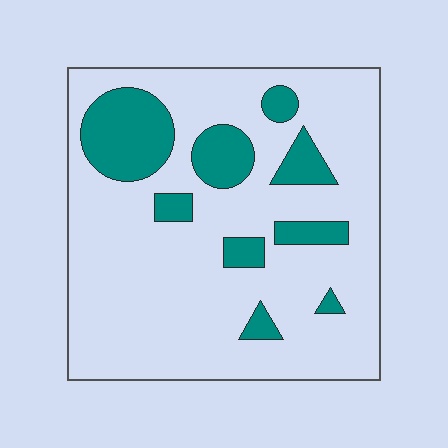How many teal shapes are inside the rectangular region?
9.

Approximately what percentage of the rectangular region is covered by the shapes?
Approximately 20%.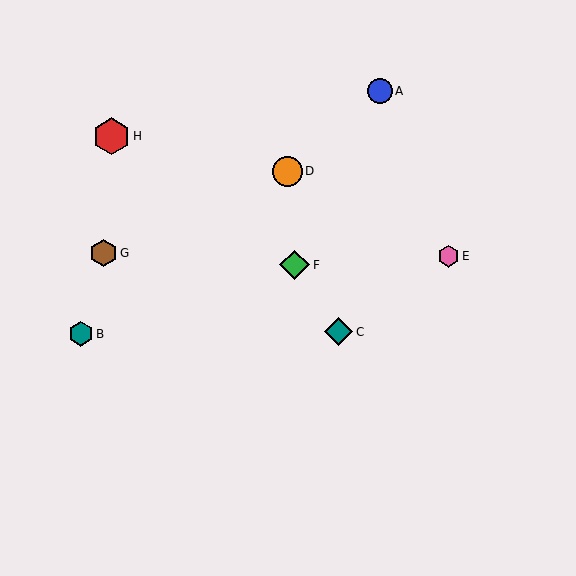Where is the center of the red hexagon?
The center of the red hexagon is at (112, 136).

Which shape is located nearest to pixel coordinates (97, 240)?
The brown hexagon (labeled G) at (104, 253) is nearest to that location.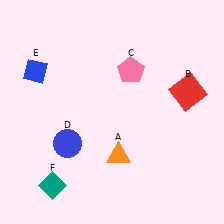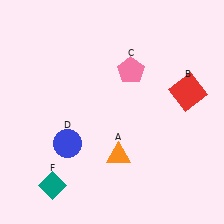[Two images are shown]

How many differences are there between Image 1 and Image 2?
There is 1 difference between the two images.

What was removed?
The blue diamond (E) was removed in Image 2.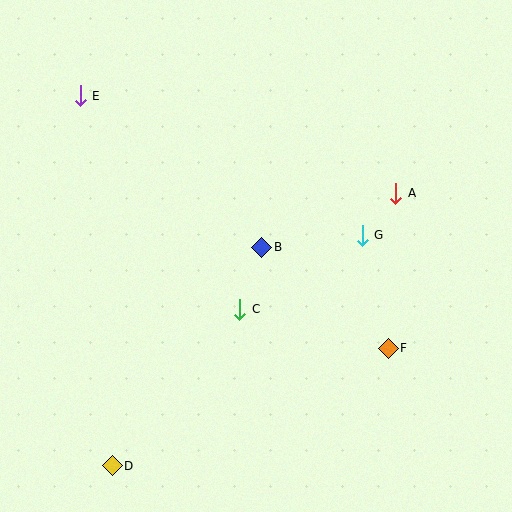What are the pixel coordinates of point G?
Point G is at (362, 235).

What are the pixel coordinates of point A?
Point A is at (396, 193).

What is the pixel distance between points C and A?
The distance between C and A is 195 pixels.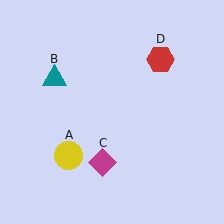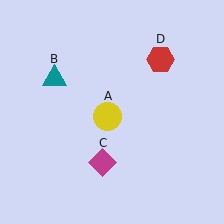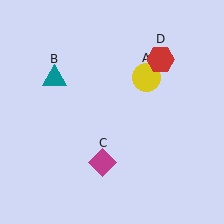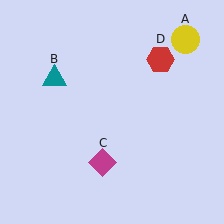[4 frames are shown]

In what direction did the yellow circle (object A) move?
The yellow circle (object A) moved up and to the right.